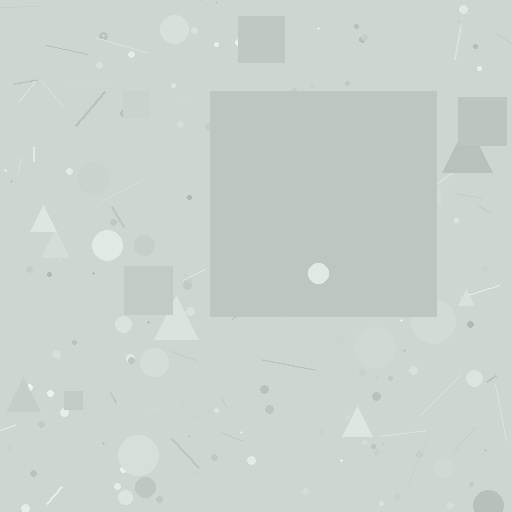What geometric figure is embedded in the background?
A square is embedded in the background.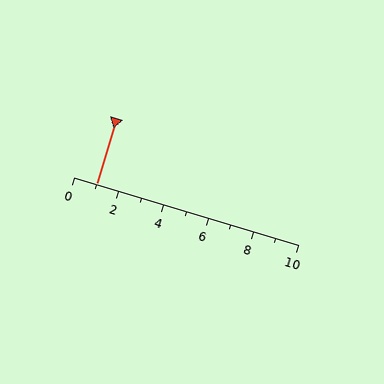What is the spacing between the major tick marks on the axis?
The major ticks are spaced 2 apart.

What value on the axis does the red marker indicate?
The marker indicates approximately 1.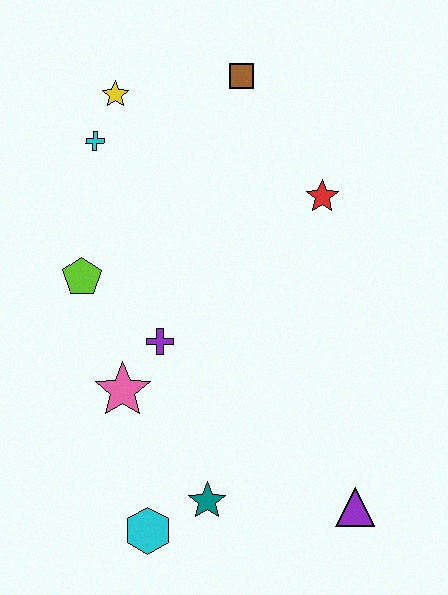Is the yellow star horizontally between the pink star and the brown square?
No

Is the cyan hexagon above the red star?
No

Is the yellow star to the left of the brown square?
Yes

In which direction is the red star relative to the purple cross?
The red star is to the right of the purple cross.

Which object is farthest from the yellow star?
The purple triangle is farthest from the yellow star.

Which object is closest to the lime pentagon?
The purple cross is closest to the lime pentagon.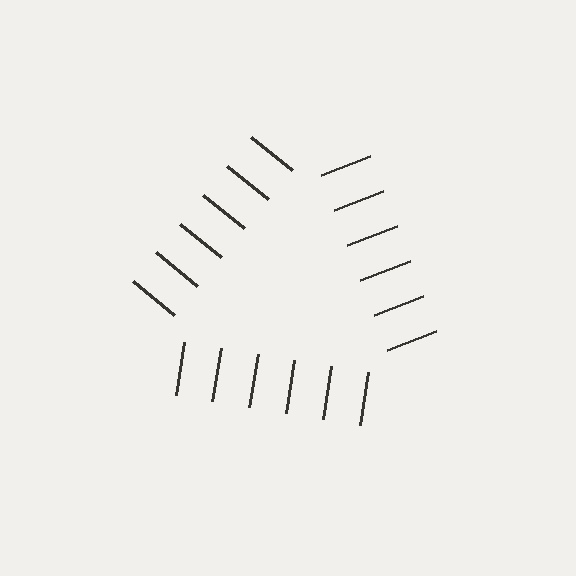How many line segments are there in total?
18 — 6 along each of the 3 edges.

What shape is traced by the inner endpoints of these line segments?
An illusory triangle — the line segments terminate on its edges but no continuous stroke is drawn.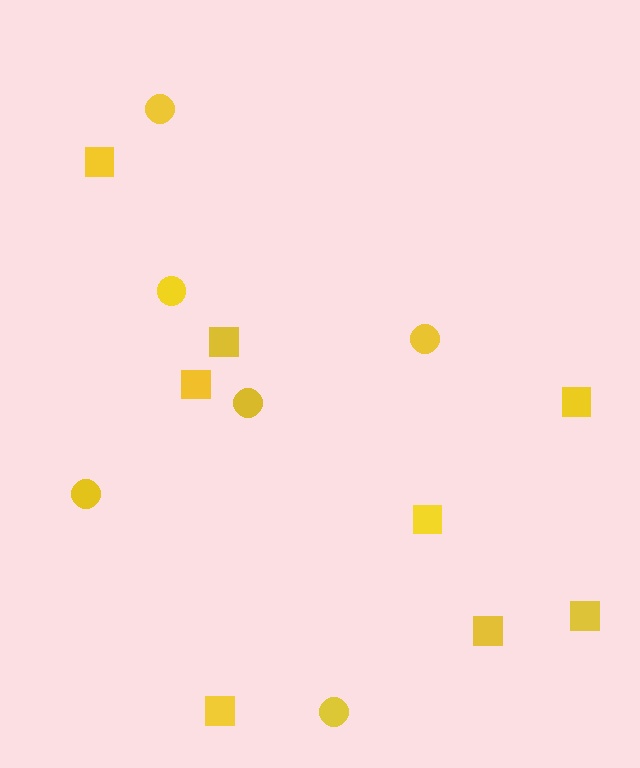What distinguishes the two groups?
There are 2 groups: one group of squares (8) and one group of circles (6).